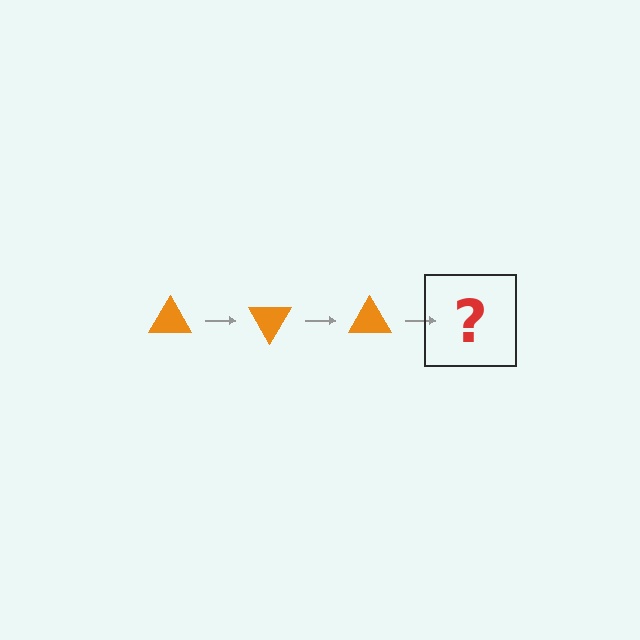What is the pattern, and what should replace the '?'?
The pattern is that the triangle rotates 60 degrees each step. The '?' should be an orange triangle rotated 180 degrees.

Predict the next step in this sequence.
The next step is an orange triangle rotated 180 degrees.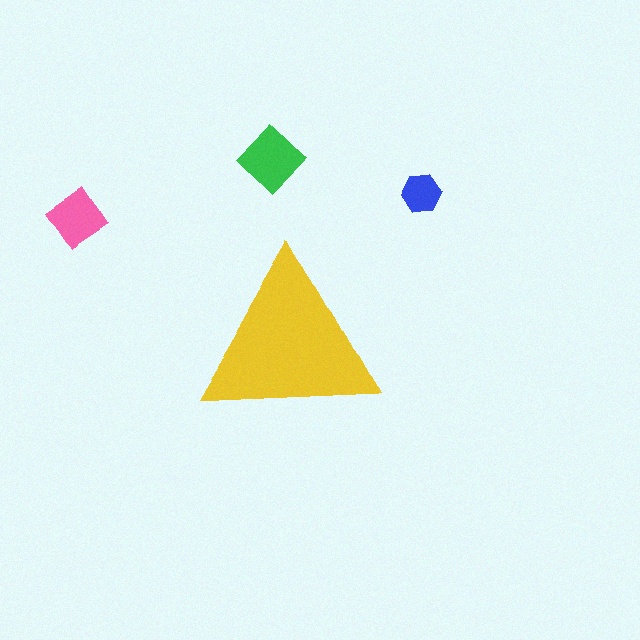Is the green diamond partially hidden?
No, the green diamond is fully visible.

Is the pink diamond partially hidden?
No, the pink diamond is fully visible.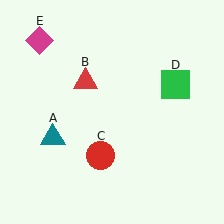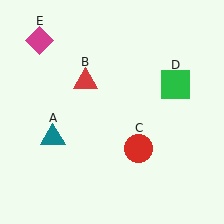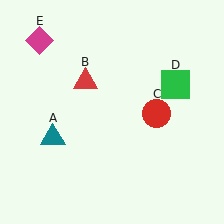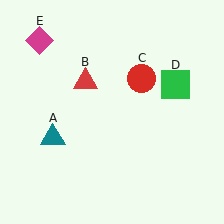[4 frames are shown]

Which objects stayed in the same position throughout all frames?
Teal triangle (object A) and red triangle (object B) and green square (object D) and magenta diamond (object E) remained stationary.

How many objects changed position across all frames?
1 object changed position: red circle (object C).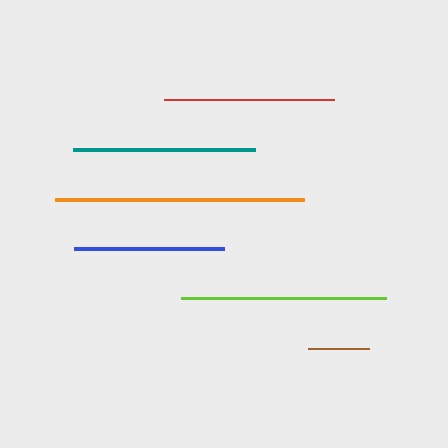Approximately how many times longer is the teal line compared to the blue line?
The teal line is approximately 1.2 times the length of the blue line.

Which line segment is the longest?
The orange line is the longest at approximately 250 pixels.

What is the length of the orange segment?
The orange segment is approximately 250 pixels long.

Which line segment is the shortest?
The brown line is the shortest at approximately 61 pixels.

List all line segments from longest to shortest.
From longest to shortest: orange, lime, teal, red, blue, brown.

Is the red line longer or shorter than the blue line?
The red line is longer than the blue line.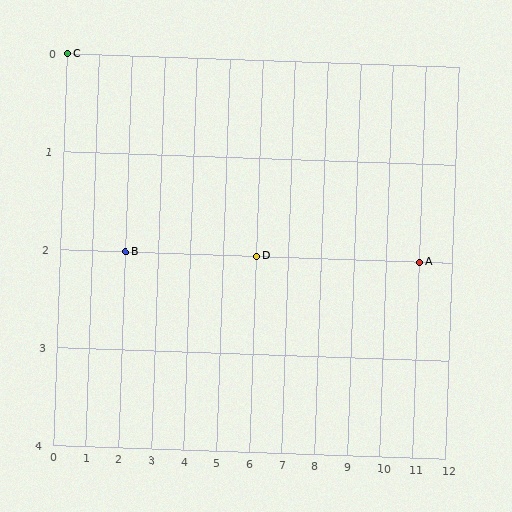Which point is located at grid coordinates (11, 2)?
Point A is at (11, 2).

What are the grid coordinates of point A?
Point A is at grid coordinates (11, 2).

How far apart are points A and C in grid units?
Points A and C are 11 columns and 2 rows apart (about 11.2 grid units diagonally).